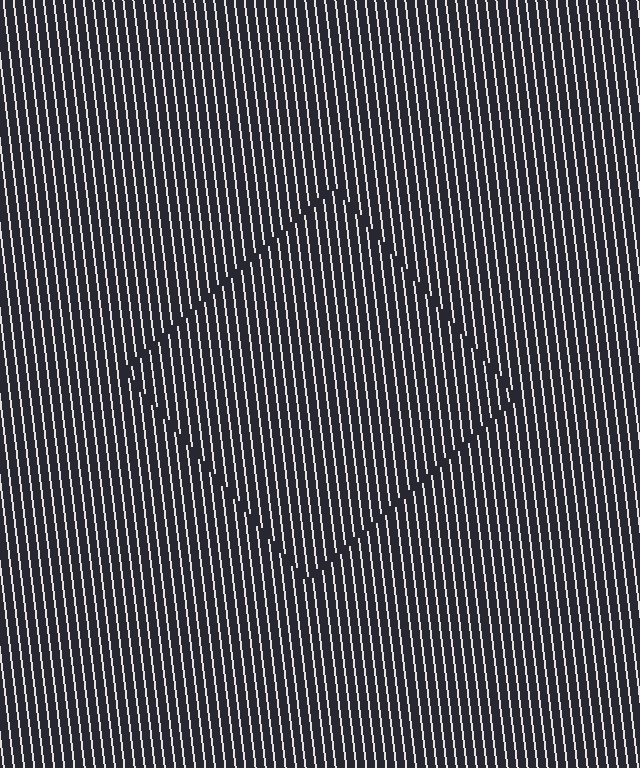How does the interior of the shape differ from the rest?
The interior of the shape contains the same grating, shifted by half a period — the contour is defined by the phase discontinuity where line-ends from the inner and outer gratings abut.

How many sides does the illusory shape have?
4 sides — the line-ends trace a square.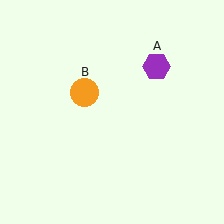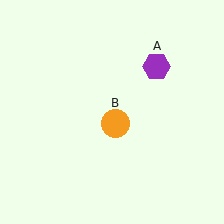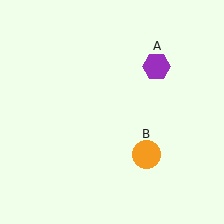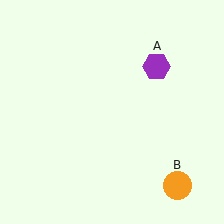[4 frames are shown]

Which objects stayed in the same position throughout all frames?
Purple hexagon (object A) remained stationary.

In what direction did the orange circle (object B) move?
The orange circle (object B) moved down and to the right.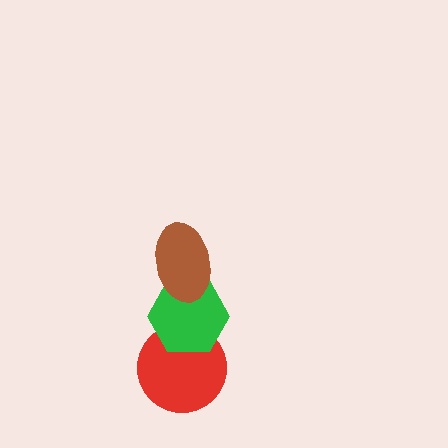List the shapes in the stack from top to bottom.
From top to bottom: the brown ellipse, the green hexagon, the red circle.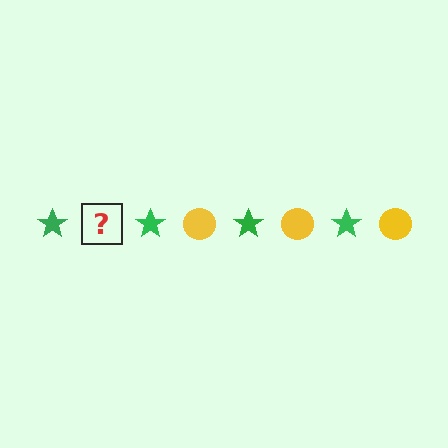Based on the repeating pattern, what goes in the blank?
The blank should be a yellow circle.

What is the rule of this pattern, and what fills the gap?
The rule is that the pattern alternates between green star and yellow circle. The gap should be filled with a yellow circle.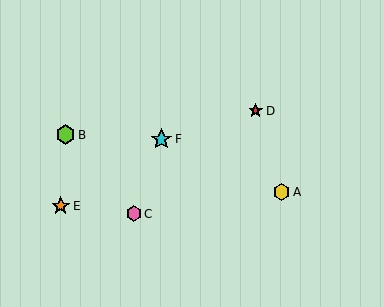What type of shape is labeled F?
Shape F is a cyan star.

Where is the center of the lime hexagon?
The center of the lime hexagon is at (66, 135).